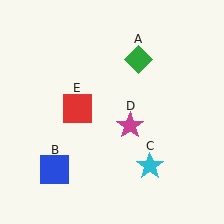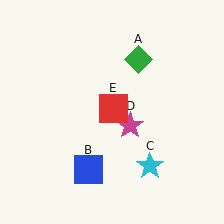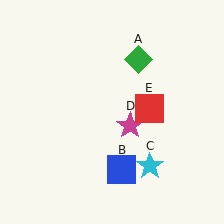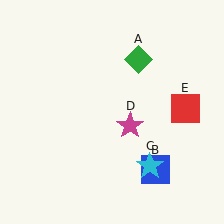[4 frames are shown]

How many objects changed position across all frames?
2 objects changed position: blue square (object B), red square (object E).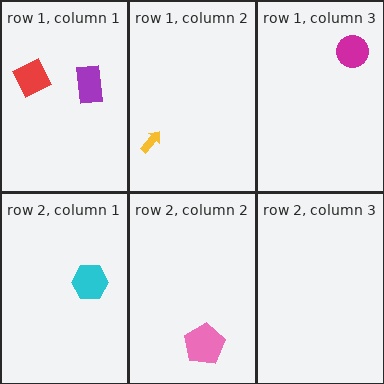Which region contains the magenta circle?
The row 1, column 3 region.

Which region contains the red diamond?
The row 1, column 1 region.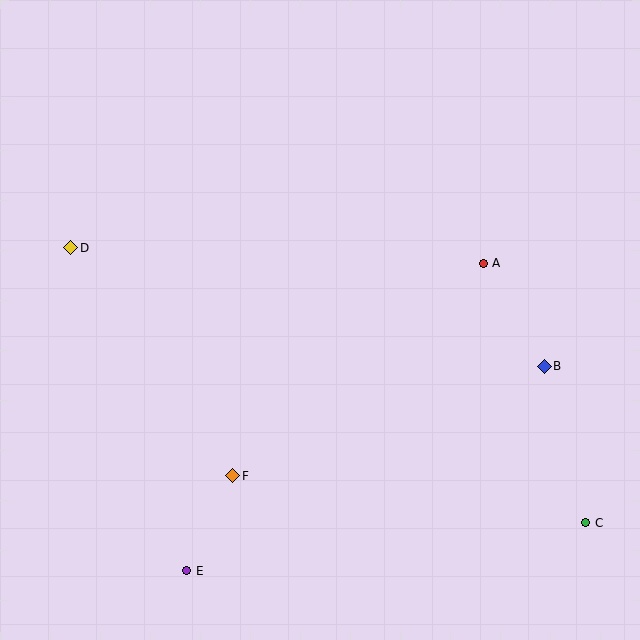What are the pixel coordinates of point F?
Point F is at (233, 476).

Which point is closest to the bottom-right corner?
Point C is closest to the bottom-right corner.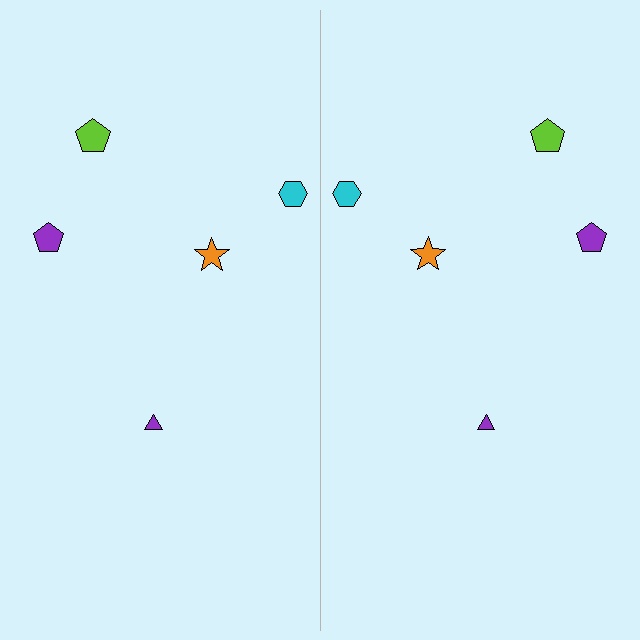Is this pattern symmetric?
Yes, this pattern has bilateral (reflection) symmetry.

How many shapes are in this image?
There are 10 shapes in this image.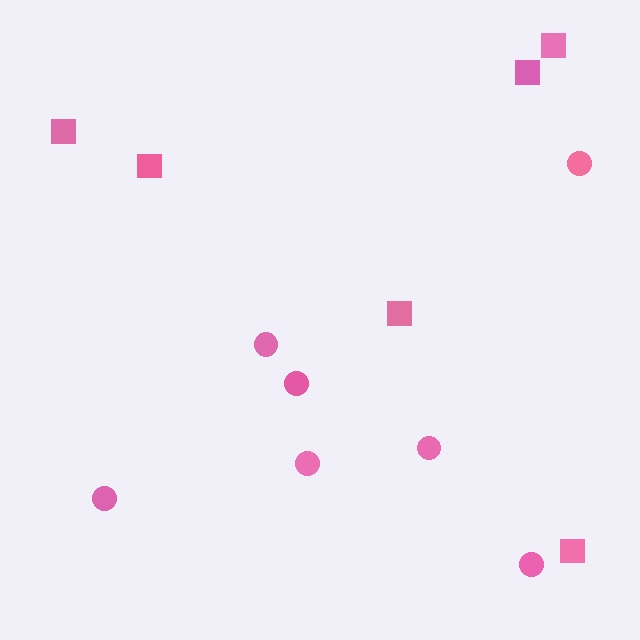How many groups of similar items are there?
There are 2 groups: one group of squares (6) and one group of circles (7).